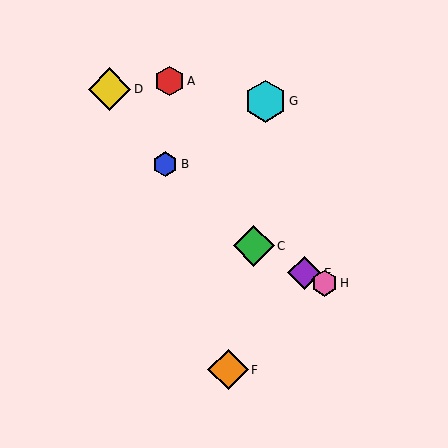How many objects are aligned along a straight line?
3 objects (C, E, H) are aligned along a straight line.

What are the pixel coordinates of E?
Object E is at (304, 273).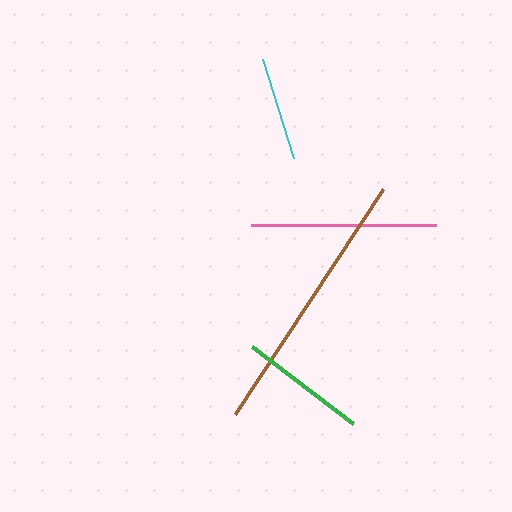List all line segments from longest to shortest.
From longest to shortest: brown, pink, green, cyan.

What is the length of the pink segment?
The pink segment is approximately 185 pixels long.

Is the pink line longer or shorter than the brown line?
The brown line is longer than the pink line.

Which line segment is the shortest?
The cyan line is the shortest at approximately 104 pixels.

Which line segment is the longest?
The brown line is the longest at approximately 269 pixels.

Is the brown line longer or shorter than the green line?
The brown line is longer than the green line.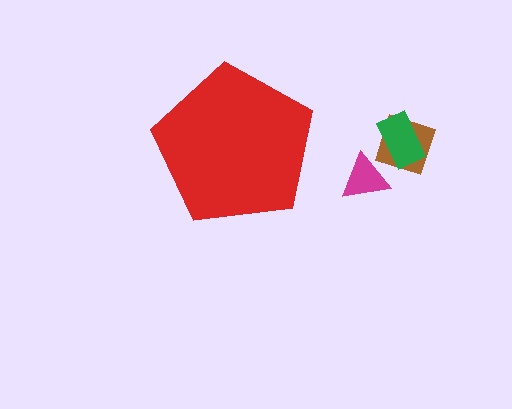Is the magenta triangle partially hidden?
No, the magenta triangle is fully visible.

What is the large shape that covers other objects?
A red pentagon.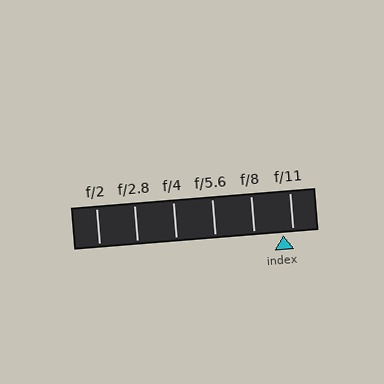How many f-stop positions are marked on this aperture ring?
There are 6 f-stop positions marked.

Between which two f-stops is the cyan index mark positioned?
The index mark is between f/8 and f/11.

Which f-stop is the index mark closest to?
The index mark is closest to f/11.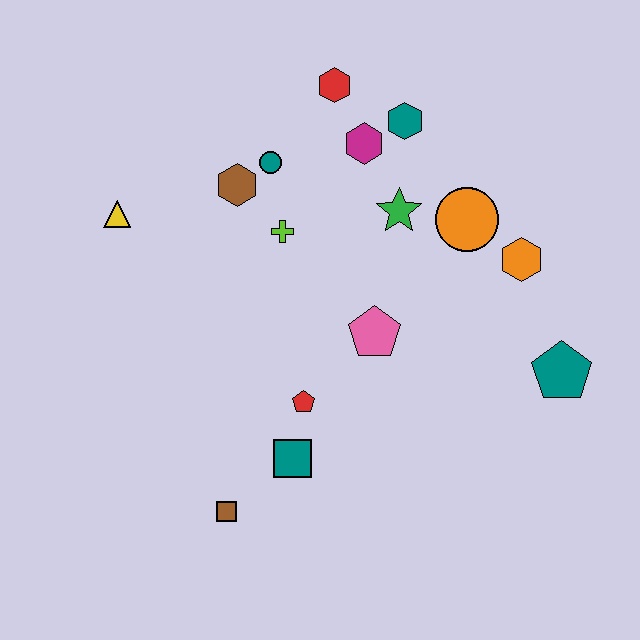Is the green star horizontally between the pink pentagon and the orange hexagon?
Yes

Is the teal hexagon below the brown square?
No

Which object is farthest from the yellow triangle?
The teal pentagon is farthest from the yellow triangle.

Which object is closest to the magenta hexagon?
The teal hexagon is closest to the magenta hexagon.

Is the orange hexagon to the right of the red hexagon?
Yes